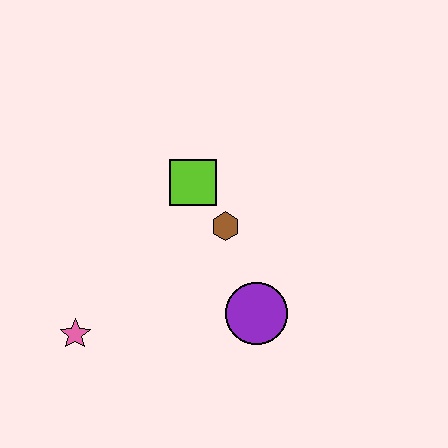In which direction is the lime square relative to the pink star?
The lime square is above the pink star.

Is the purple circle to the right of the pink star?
Yes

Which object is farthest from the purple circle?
The pink star is farthest from the purple circle.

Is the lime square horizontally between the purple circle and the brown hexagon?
No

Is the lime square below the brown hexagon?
No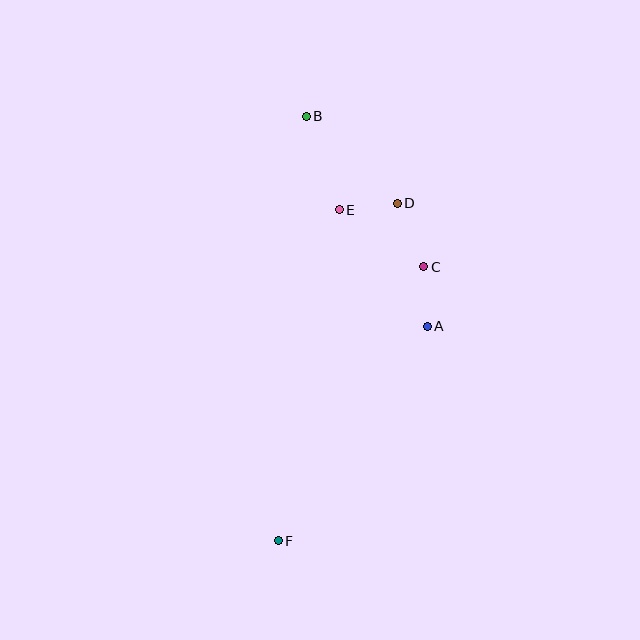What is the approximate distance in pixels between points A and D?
The distance between A and D is approximately 127 pixels.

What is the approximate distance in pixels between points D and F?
The distance between D and F is approximately 358 pixels.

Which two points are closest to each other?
Points D and E are closest to each other.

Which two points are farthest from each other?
Points B and F are farthest from each other.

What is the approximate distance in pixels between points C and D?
The distance between C and D is approximately 69 pixels.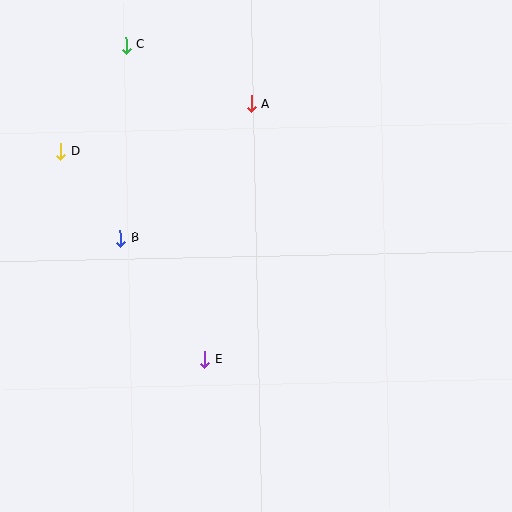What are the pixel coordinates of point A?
Point A is at (251, 104).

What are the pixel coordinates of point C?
Point C is at (126, 45).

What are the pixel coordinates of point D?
Point D is at (61, 151).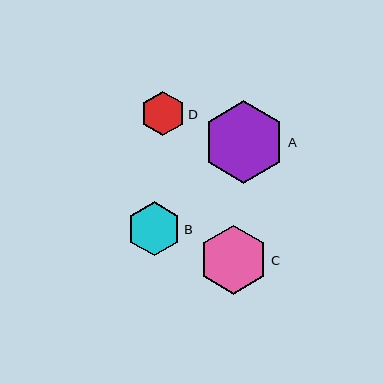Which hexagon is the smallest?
Hexagon D is the smallest with a size of approximately 44 pixels.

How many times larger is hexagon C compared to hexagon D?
Hexagon C is approximately 1.6 times the size of hexagon D.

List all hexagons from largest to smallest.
From largest to smallest: A, C, B, D.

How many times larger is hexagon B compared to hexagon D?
Hexagon B is approximately 1.2 times the size of hexagon D.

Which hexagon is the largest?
Hexagon A is the largest with a size of approximately 83 pixels.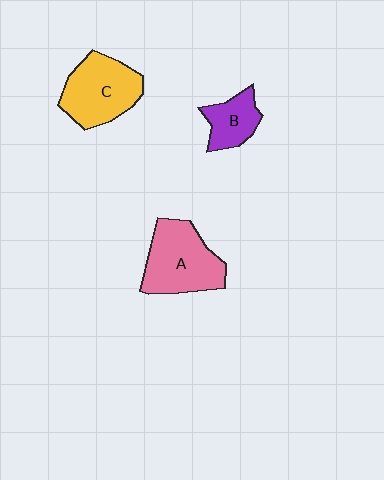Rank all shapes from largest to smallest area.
From largest to smallest: A (pink), C (yellow), B (purple).